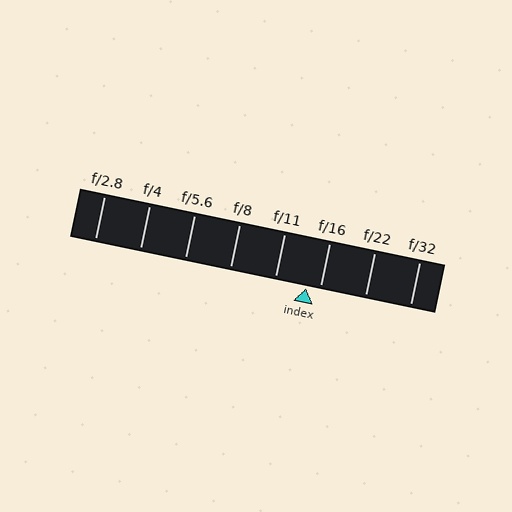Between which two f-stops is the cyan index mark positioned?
The index mark is between f/11 and f/16.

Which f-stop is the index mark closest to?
The index mark is closest to f/16.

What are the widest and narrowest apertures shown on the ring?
The widest aperture shown is f/2.8 and the narrowest is f/32.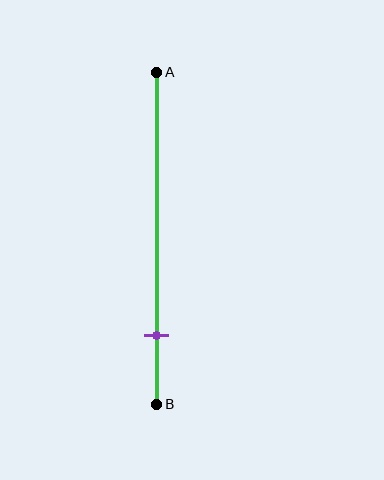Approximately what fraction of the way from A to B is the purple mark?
The purple mark is approximately 80% of the way from A to B.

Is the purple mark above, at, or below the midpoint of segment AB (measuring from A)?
The purple mark is below the midpoint of segment AB.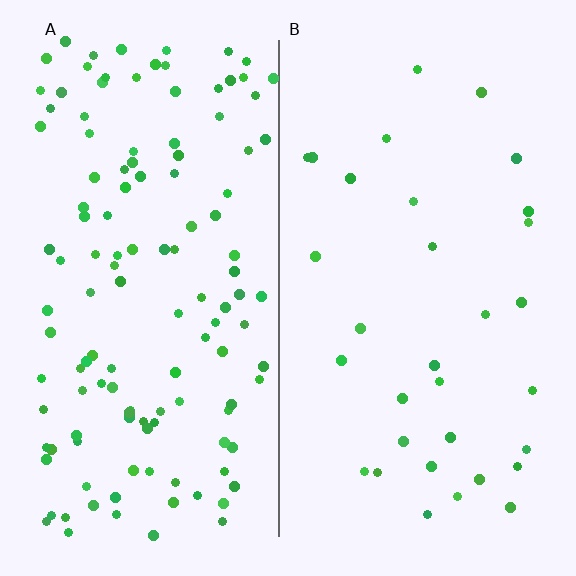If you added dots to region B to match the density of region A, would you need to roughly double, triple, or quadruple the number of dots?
Approximately quadruple.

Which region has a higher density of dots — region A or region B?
A (the left).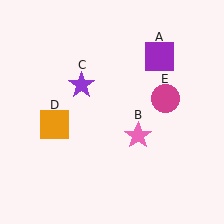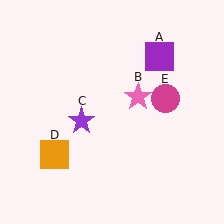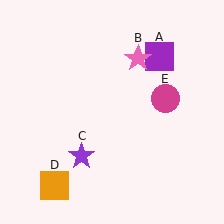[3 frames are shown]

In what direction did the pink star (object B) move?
The pink star (object B) moved up.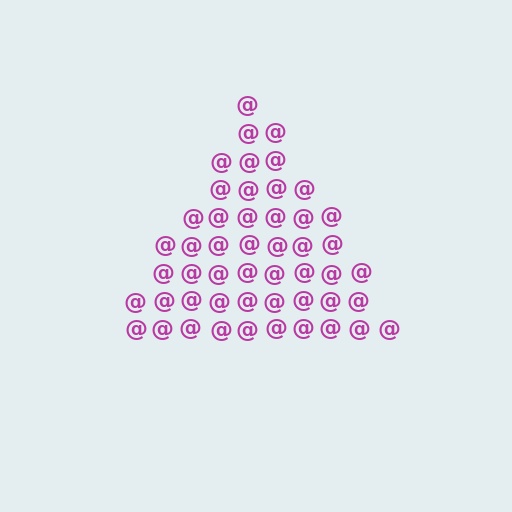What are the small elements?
The small elements are at signs.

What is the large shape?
The large shape is a triangle.